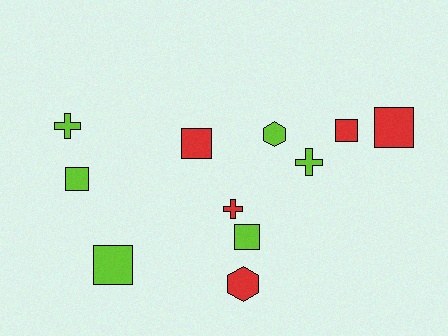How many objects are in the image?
There are 11 objects.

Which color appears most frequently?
Lime, with 6 objects.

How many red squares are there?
There are 3 red squares.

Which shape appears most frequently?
Square, with 6 objects.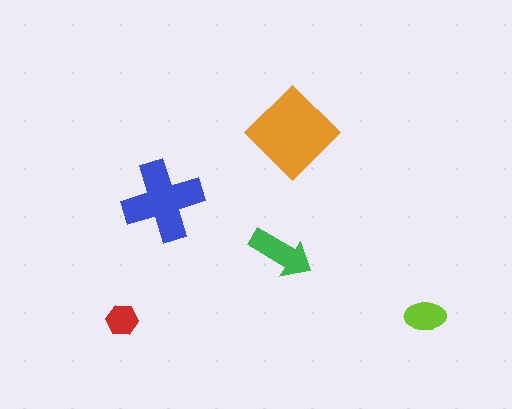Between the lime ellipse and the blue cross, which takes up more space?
The blue cross.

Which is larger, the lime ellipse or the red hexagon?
The lime ellipse.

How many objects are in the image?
There are 5 objects in the image.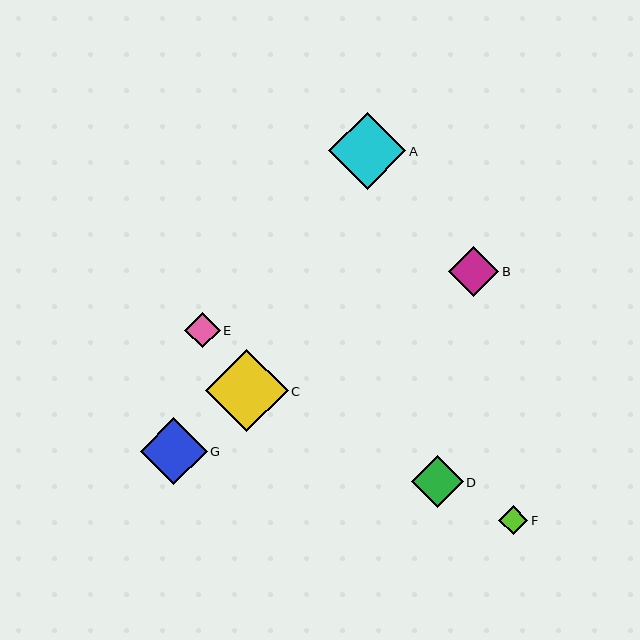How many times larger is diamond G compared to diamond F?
Diamond G is approximately 2.3 times the size of diamond F.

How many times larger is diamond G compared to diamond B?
Diamond G is approximately 1.3 times the size of diamond B.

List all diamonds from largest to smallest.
From largest to smallest: C, A, G, D, B, E, F.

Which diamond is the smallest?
Diamond F is the smallest with a size of approximately 29 pixels.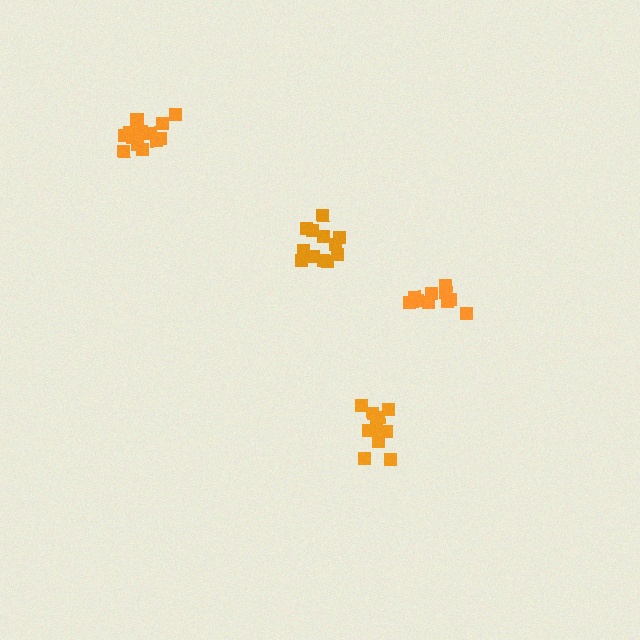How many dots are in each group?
Group 1: 10 dots, Group 2: 12 dots, Group 3: 11 dots, Group 4: 13 dots (46 total).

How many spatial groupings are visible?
There are 4 spatial groupings.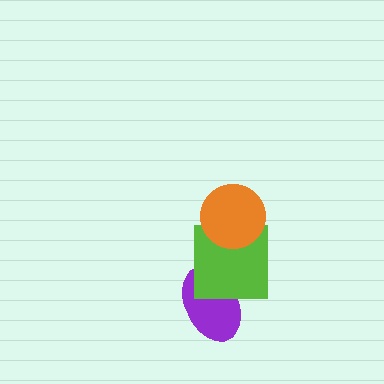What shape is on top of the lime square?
The orange circle is on top of the lime square.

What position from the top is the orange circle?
The orange circle is 1st from the top.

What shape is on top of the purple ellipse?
The lime square is on top of the purple ellipse.